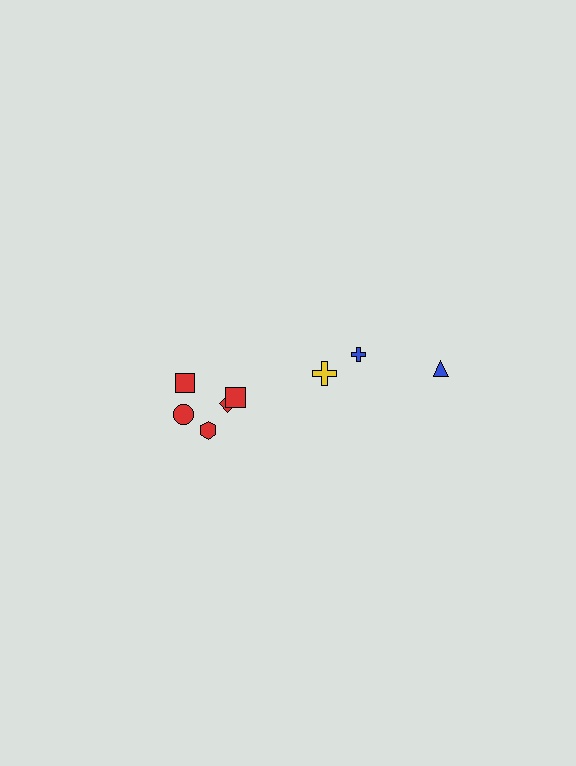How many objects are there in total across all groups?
There are 8 objects.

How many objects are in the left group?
There are 5 objects.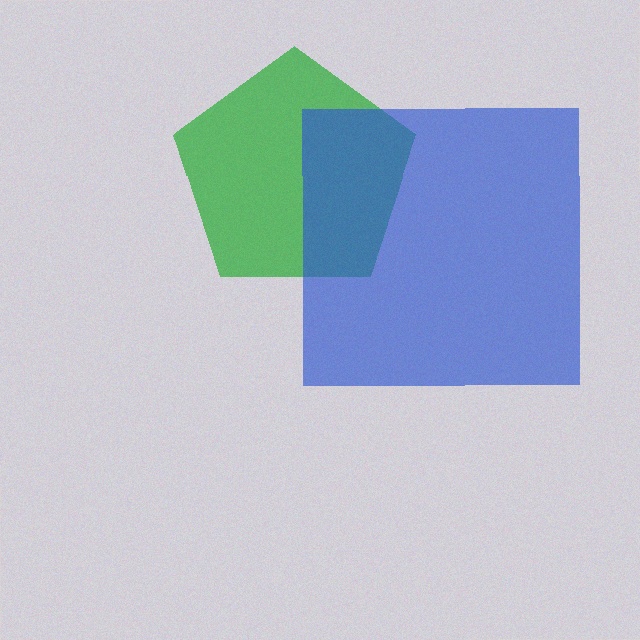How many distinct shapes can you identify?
There are 2 distinct shapes: a green pentagon, a blue square.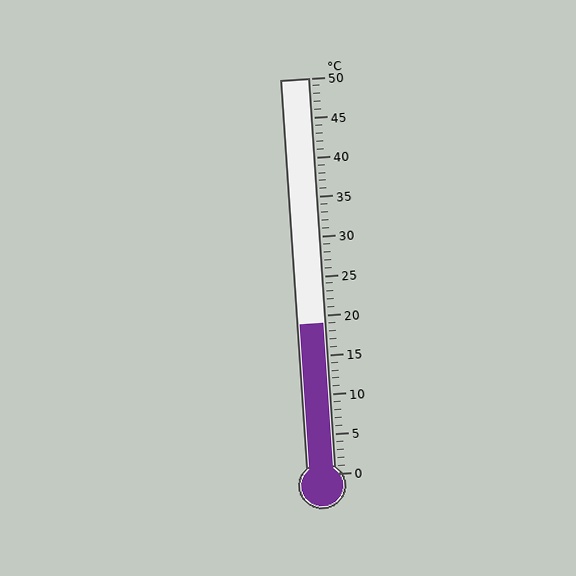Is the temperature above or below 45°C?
The temperature is below 45°C.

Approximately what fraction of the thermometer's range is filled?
The thermometer is filled to approximately 40% of its range.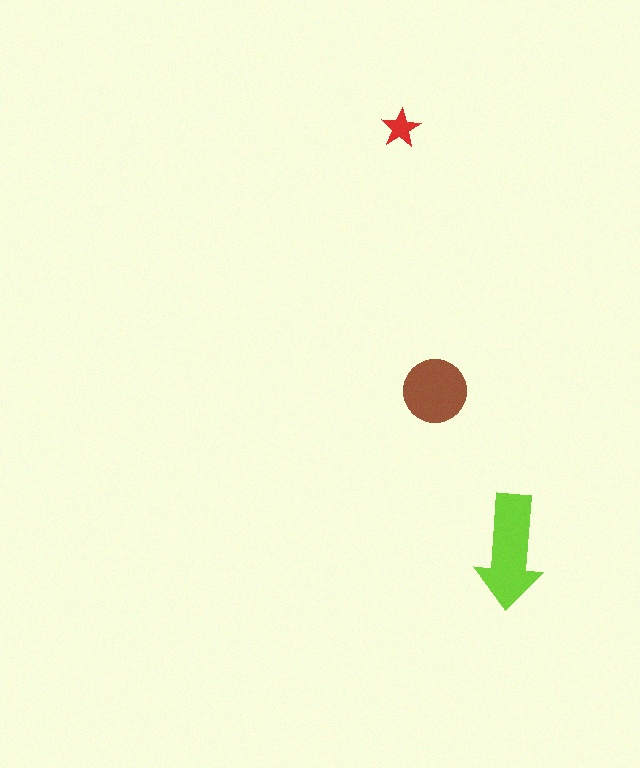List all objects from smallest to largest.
The red star, the brown circle, the lime arrow.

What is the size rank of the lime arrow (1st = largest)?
1st.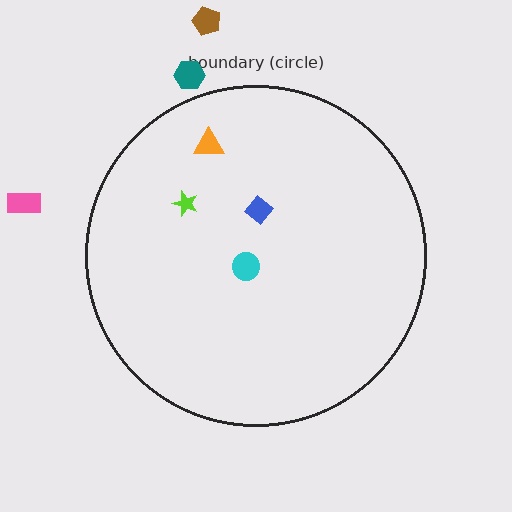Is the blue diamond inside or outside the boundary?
Inside.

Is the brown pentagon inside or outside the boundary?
Outside.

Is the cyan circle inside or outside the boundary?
Inside.